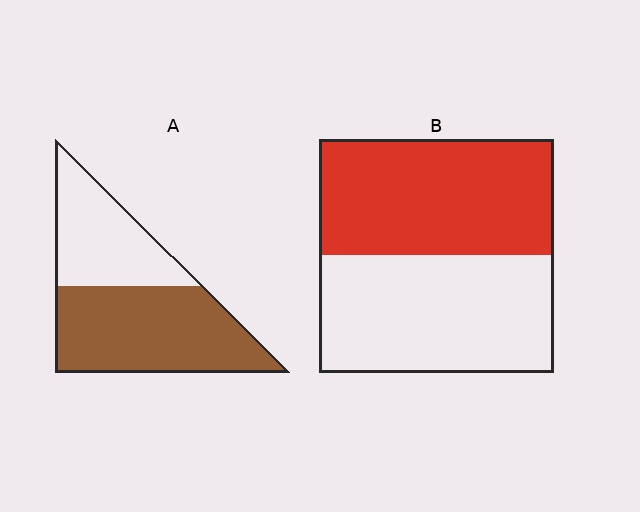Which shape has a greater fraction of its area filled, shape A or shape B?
Shape A.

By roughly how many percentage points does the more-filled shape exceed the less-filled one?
By roughly 10 percentage points (A over B).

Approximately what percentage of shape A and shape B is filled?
A is approximately 60% and B is approximately 50%.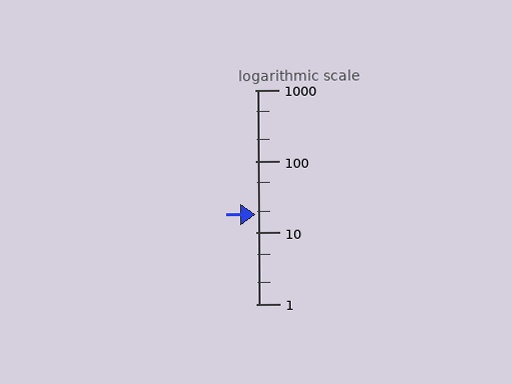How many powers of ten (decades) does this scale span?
The scale spans 3 decades, from 1 to 1000.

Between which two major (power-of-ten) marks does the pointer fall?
The pointer is between 10 and 100.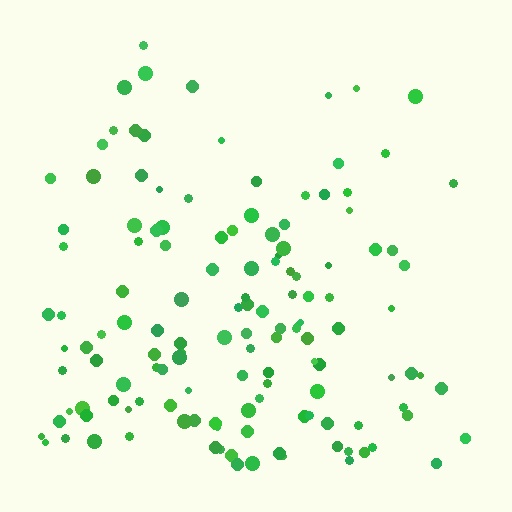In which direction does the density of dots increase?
From top to bottom, with the bottom side densest.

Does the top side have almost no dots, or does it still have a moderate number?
Still a moderate number, just noticeably fewer than the bottom.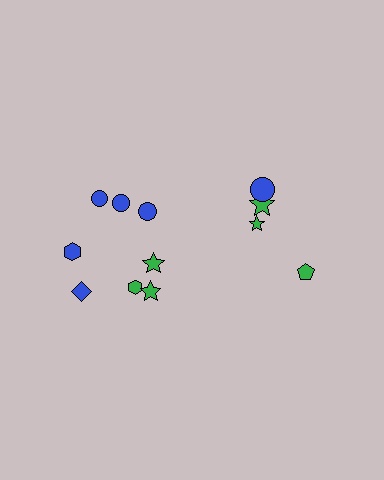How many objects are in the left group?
There are 8 objects.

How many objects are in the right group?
There are 4 objects.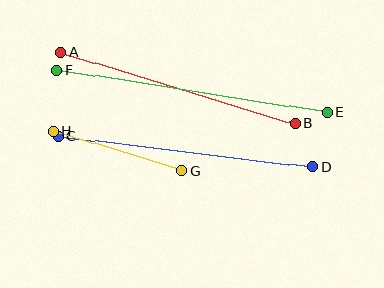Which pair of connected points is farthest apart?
Points E and F are farthest apart.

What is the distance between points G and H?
The distance is approximately 135 pixels.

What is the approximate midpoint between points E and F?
The midpoint is at approximately (192, 91) pixels.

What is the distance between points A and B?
The distance is approximately 246 pixels.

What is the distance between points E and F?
The distance is approximately 274 pixels.